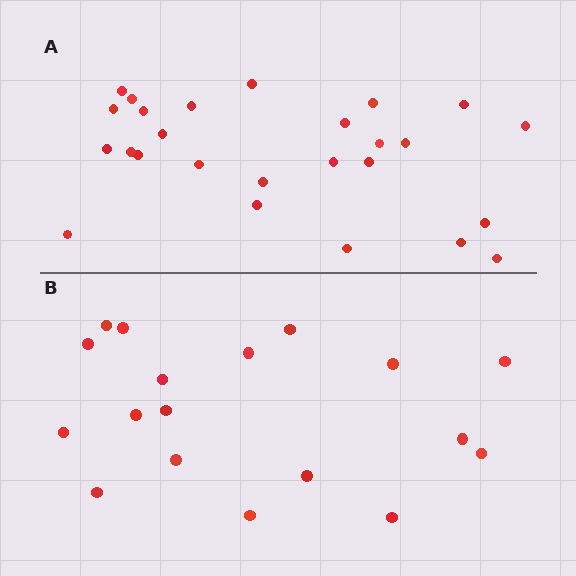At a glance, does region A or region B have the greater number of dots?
Region A (the top region) has more dots.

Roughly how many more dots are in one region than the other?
Region A has roughly 8 or so more dots than region B.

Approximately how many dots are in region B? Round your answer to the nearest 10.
About 20 dots. (The exact count is 18, which rounds to 20.)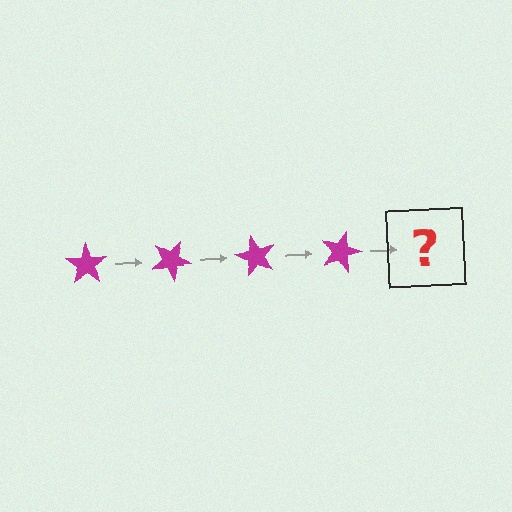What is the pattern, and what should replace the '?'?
The pattern is that the star rotates 30 degrees each step. The '?' should be a magenta star rotated 120 degrees.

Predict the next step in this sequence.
The next step is a magenta star rotated 120 degrees.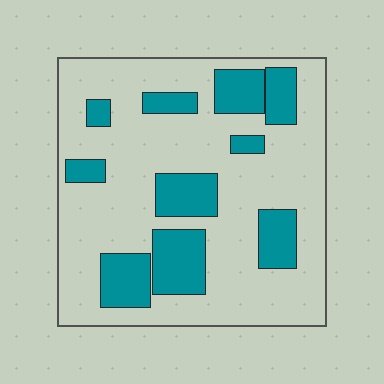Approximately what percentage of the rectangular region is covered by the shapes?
Approximately 25%.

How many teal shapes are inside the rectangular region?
10.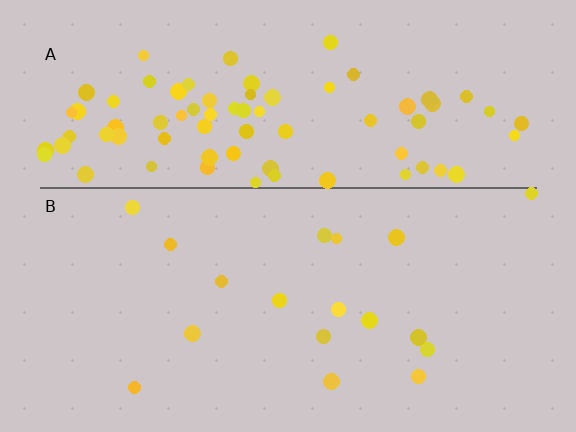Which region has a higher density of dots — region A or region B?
A (the top).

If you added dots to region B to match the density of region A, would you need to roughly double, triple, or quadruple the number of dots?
Approximately quadruple.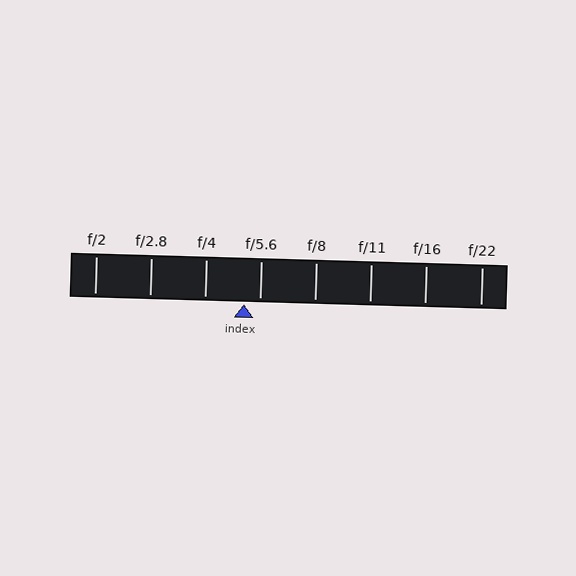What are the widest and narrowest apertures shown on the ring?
The widest aperture shown is f/2 and the narrowest is f/22.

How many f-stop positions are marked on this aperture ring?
There are 8 f-stop positions marked.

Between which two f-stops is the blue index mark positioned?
The index mark is between f/4 and f/5.6.